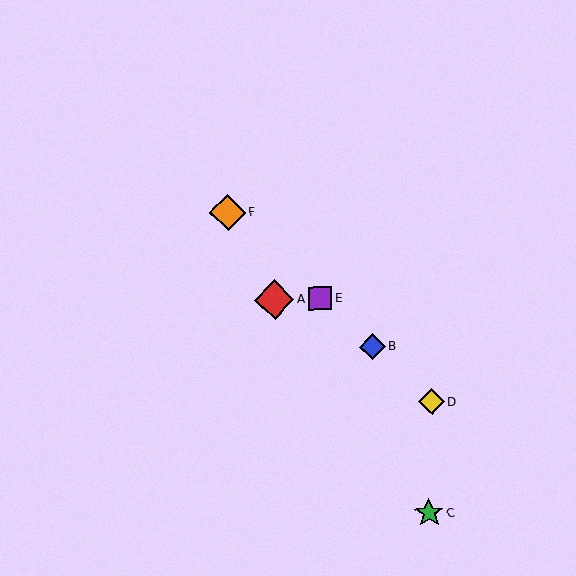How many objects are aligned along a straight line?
4 objects (B, D, E, F) are aligned along a straight line.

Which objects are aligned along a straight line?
Objects B, D, E, F are aligned along a straight line.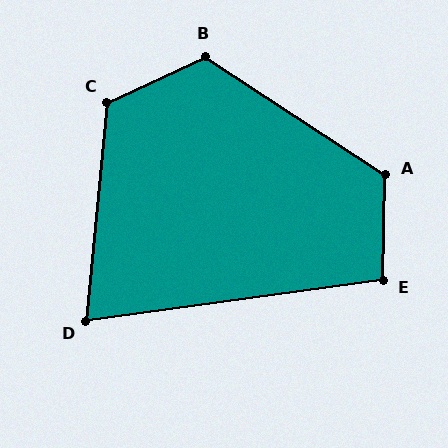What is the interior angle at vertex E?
Approximately 99 degrees (obtuse).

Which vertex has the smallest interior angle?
D, at approximately 77 degrees.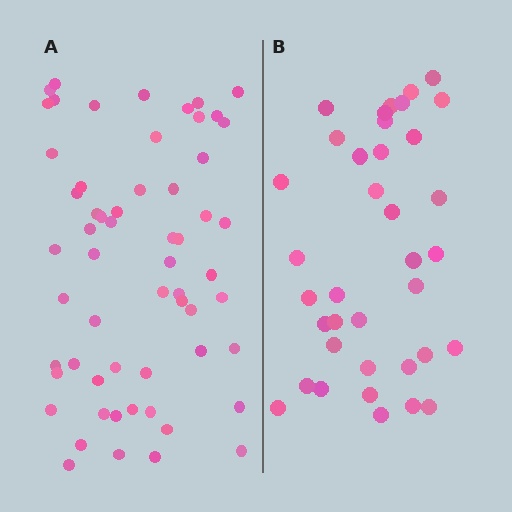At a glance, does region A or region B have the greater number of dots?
Region A (the left region) has more dots.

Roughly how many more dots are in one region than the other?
Region A has approximately 20 more dots than region B.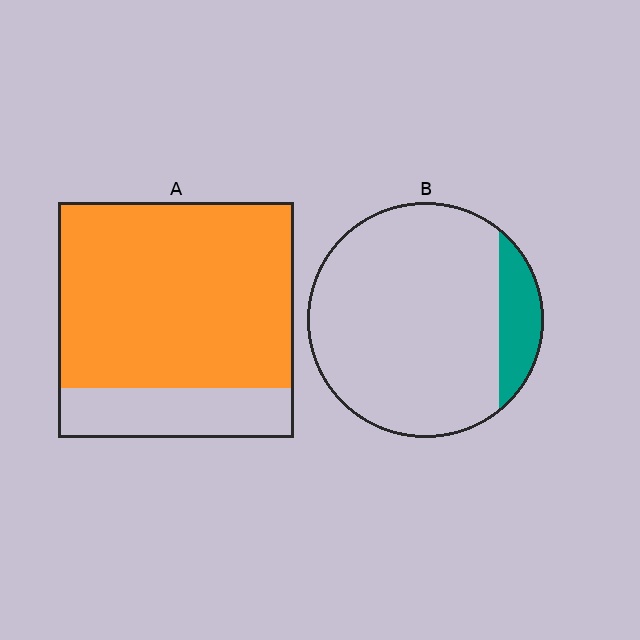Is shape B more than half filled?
No.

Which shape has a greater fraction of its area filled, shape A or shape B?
Shape A.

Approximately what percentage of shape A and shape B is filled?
A is approximately 80% and B is approximately 15%.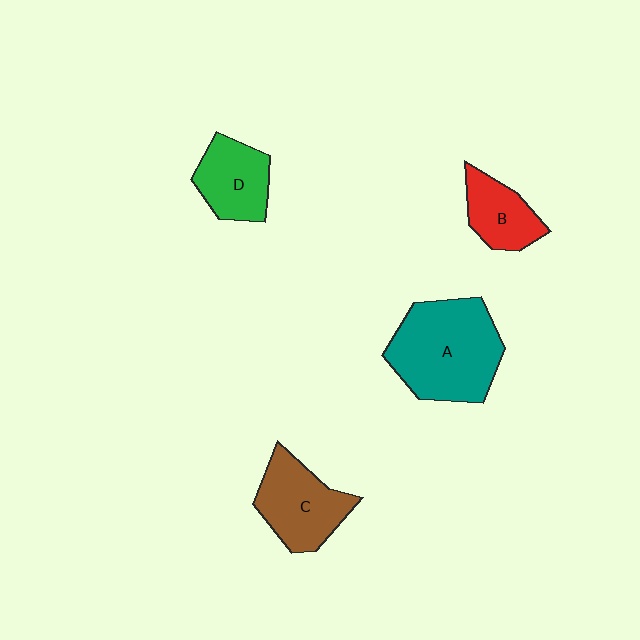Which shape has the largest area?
Shape A (teal).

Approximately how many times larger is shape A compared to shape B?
Approximately 2.2 times.